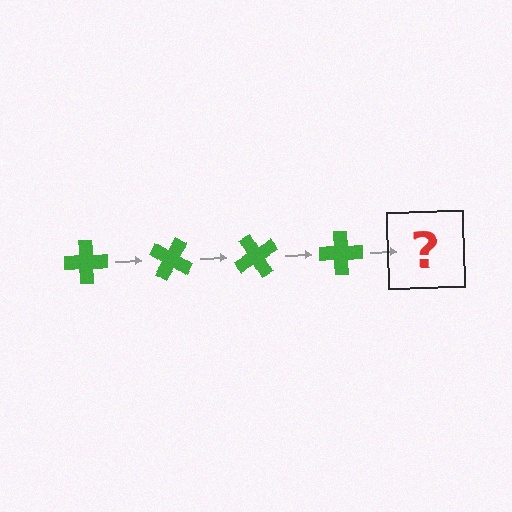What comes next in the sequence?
The next element should be a green cross rotated 120 degrees.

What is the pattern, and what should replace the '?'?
The pattern is that the cross rotates 30 degrees each step. The '?' should be a green cross rotated 120 degrees.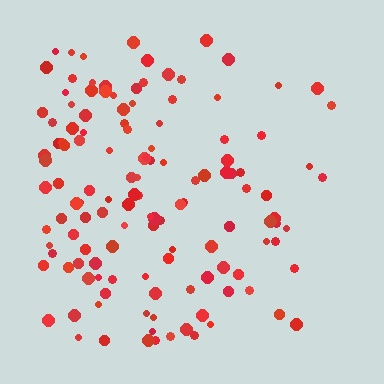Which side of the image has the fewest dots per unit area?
The right.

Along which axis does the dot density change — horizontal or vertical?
Horizontal.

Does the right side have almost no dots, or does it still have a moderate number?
Still a moderate number, just noticeably fewer than the left.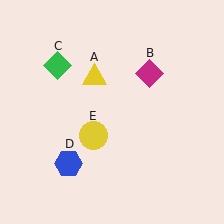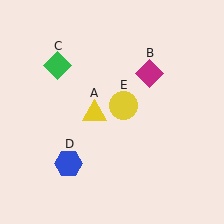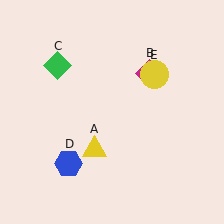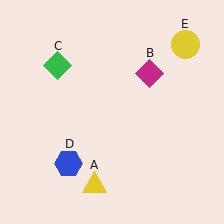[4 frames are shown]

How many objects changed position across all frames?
2 objects changed position: yellow triangle (object A), yellow circle (object E).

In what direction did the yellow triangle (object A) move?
The yellow triangle (object A) moved down.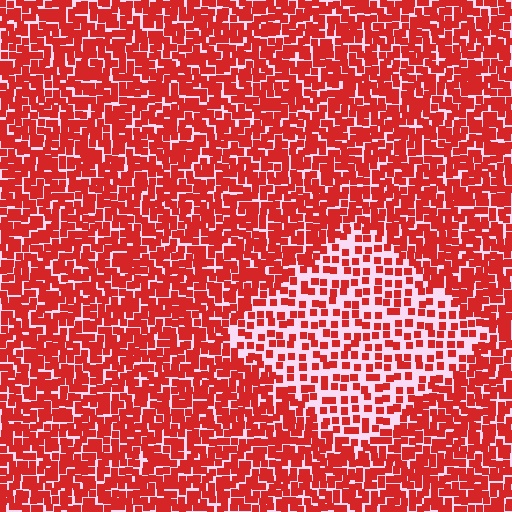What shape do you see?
I see a diamond.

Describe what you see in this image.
The image contains small red elements arranged at two different densities. A diamond-shaped region is visible where the elements are less densely packed than the surrounding area.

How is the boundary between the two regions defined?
The boundary is defined by a change in element density (approximately 2.1x ratio). All elements are the same color, size, and shape.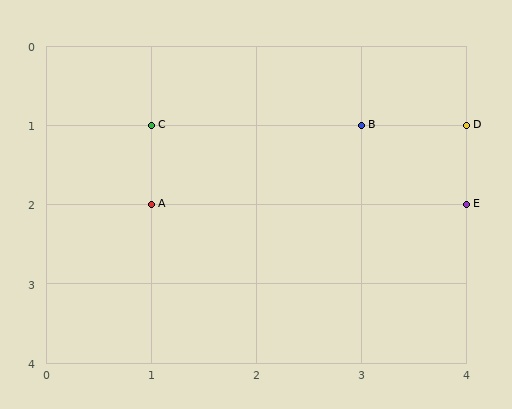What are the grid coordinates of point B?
Point B is at grid coordinates (3, 1).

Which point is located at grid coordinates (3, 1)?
Point B is at (3, 1).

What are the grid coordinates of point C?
Point C is at grid coordinates (1, 1).